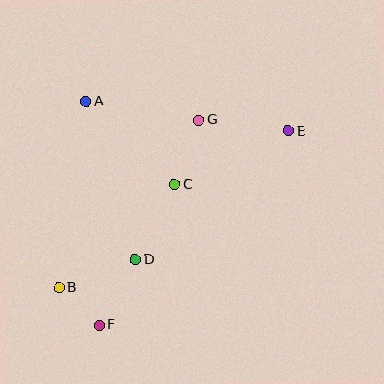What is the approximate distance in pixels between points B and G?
The distance between B and G is approximately 218 pixels.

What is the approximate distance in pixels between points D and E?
The distance between D and E is approximately 200 pixels.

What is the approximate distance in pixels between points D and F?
The distance between D and F is approximately 74 pixels.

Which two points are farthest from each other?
Points B and E are farthest from each other.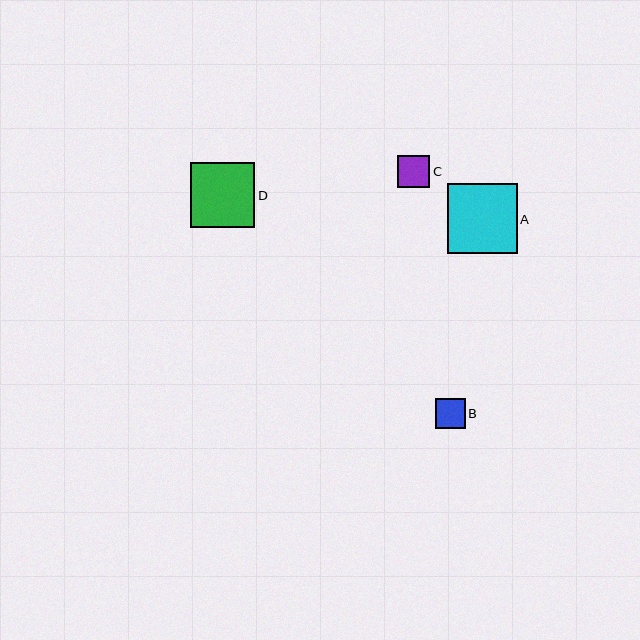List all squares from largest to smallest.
From largest to smallest: A, D, C, B.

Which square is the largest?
Square A is the largest with a size of approximately 70 pixels.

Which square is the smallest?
Square B is the smallest with a size of approximately 30 pixels.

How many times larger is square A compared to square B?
Square A is approximately 2.4 times the size of square B.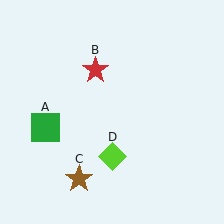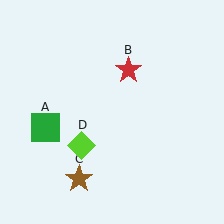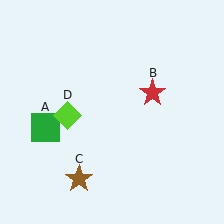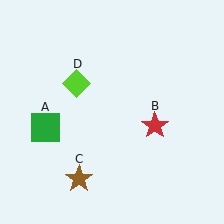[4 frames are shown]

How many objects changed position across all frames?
2 objects changed position: red star (object B), lime diamond (object D).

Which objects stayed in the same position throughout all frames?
Green square (object A) and brown star (object C) remained stationary.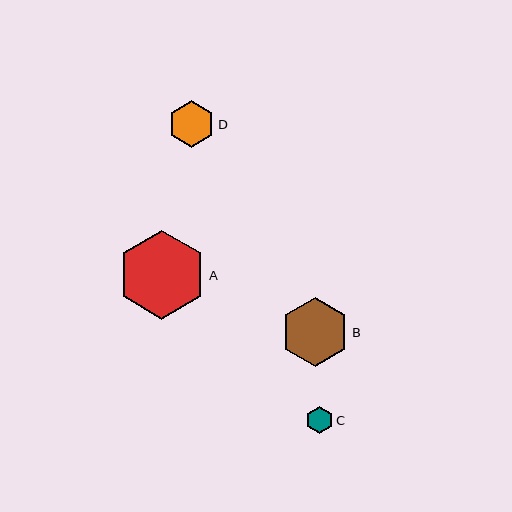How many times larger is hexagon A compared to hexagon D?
Hexagon A is approximately 1.9 times the size of hexagon D.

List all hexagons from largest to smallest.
From largest to smallest: A, B, D, C.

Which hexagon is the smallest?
Hexagon C is the smallest with a size of approximately 27 pixels.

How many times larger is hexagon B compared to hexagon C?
Hexagon B is approximately 2.6 times the size of hexagon C.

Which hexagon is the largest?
Hexagon A is the largest with a size of approximately 88 pixels.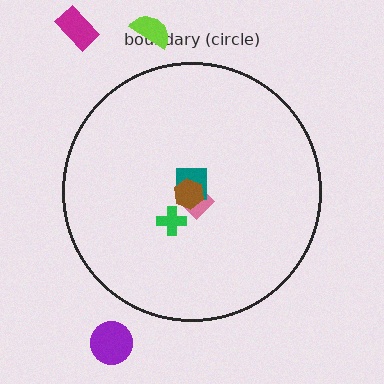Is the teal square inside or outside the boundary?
Inside.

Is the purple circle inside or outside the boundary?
Outside.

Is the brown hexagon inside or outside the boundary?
Inside.